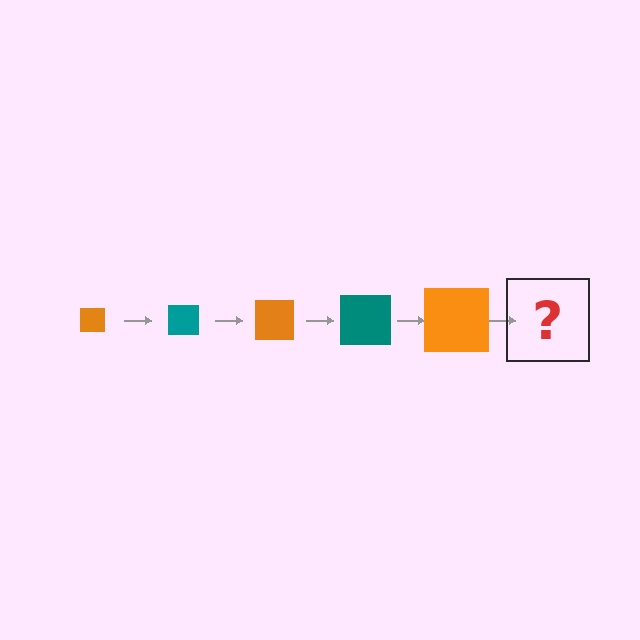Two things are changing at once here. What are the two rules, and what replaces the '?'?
The two rules are that the square grows larger each step and the color cycles through orange and teal. The '?' should be a teal square, larger than the previous one.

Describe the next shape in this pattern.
It should be a teal square, larger than the previous one.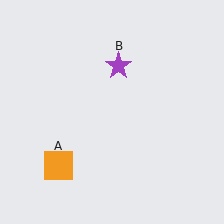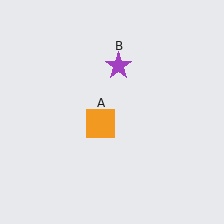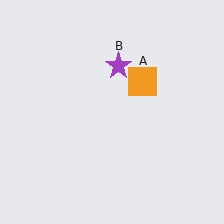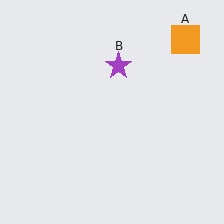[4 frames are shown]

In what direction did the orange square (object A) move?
The orange square (object A) moved up and to the right.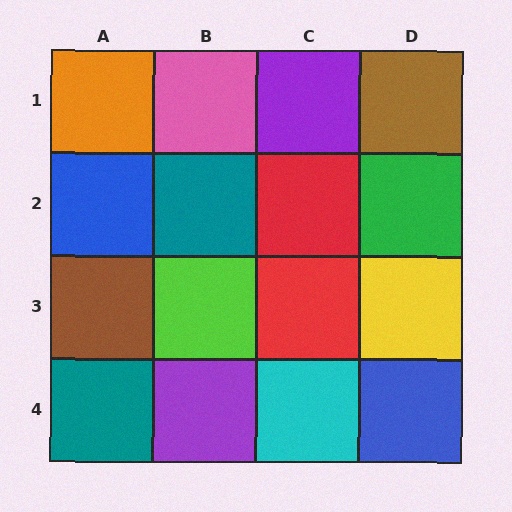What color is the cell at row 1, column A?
Orange.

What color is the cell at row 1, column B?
Pink.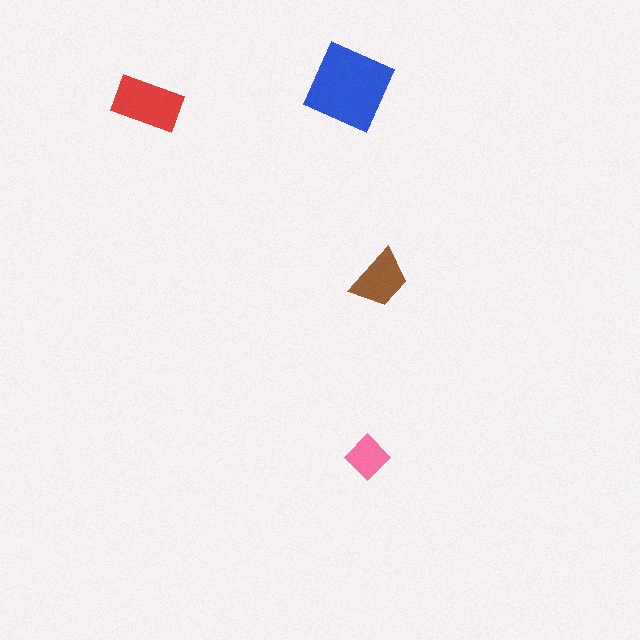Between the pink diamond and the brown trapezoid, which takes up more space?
The brown trapezoid.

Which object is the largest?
The blue square.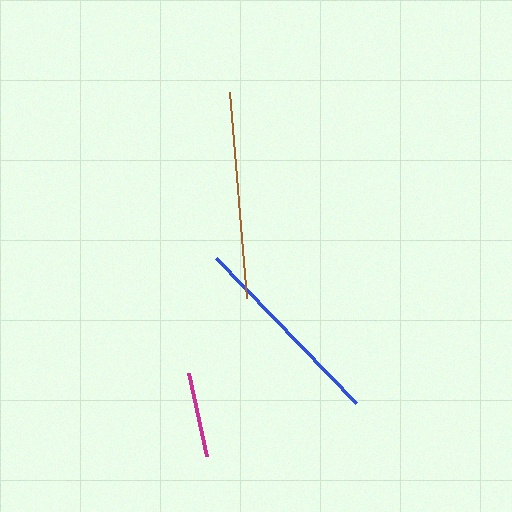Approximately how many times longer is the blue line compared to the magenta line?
The blue line is approximately 2.4 times the length of the magenta line.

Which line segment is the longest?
The brown line is the longest at approximately 207 pixels.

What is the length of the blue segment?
The blue segment is approximately 201 pixels long.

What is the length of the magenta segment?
The magenta segment is approximately 86 pixels long.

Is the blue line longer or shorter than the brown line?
The brown line is longer than the blue line.